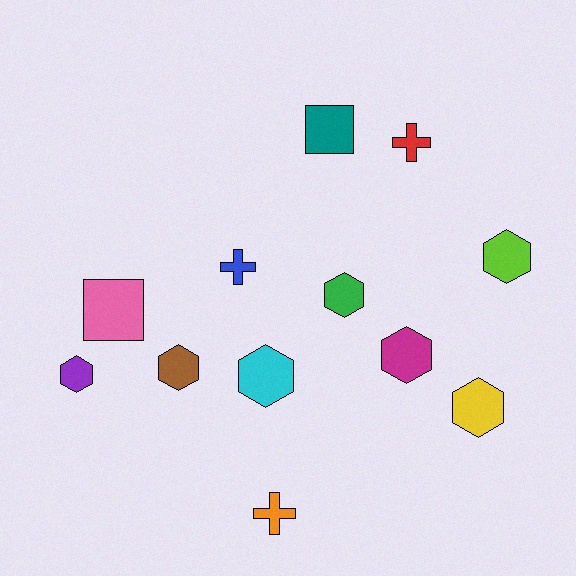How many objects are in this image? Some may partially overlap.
There are 12 objects.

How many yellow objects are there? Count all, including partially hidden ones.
There is 1 yellow object.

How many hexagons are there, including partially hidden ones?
There are 7 hexagons.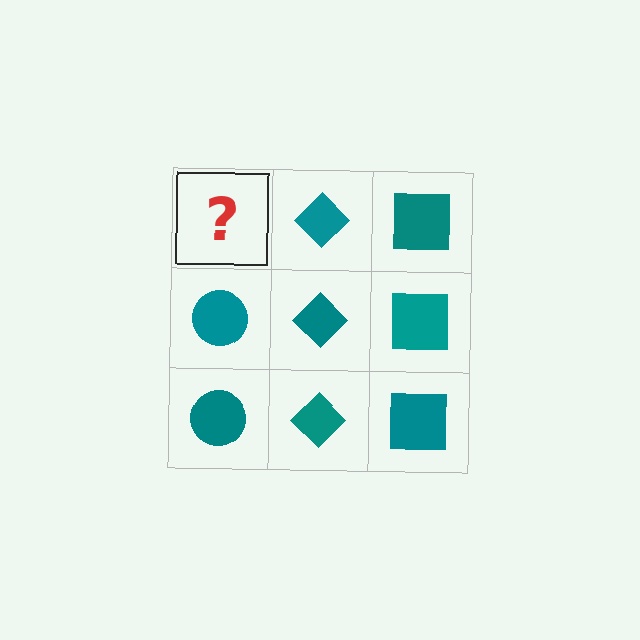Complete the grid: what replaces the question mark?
The question mark should be replaced with a teal circle.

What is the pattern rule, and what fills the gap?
The rule is that each column has a consistent shape. The gap should be filled with a teal circle.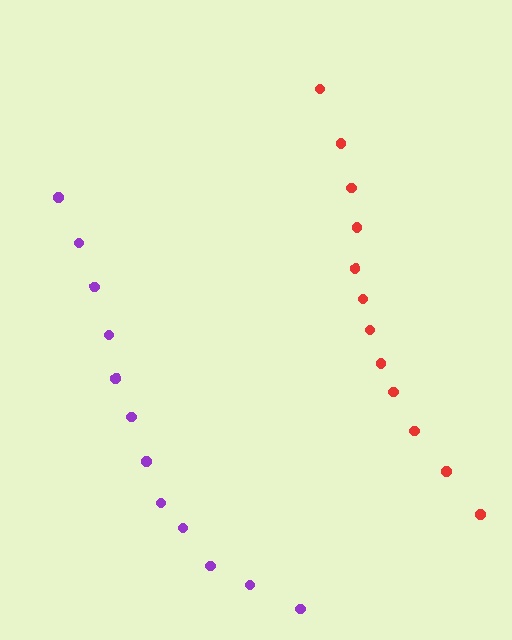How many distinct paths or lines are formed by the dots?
There are 2 distinct paths.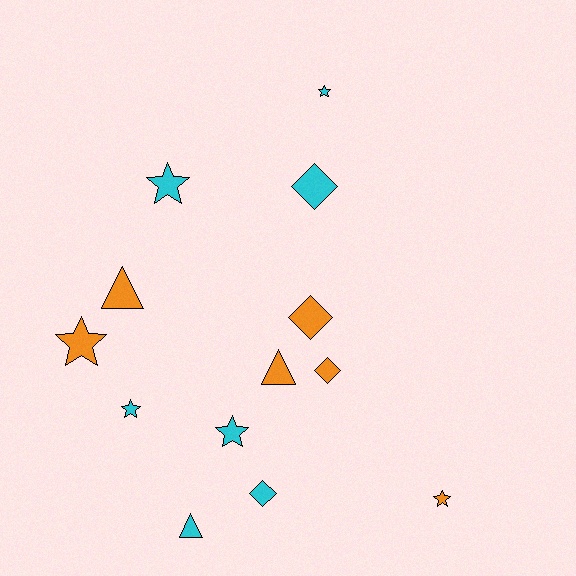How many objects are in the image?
There are 13 objects.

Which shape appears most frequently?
Star, with 6 objects.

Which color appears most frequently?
Cyan, with 7 objects.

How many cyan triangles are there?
There is 1 cyan triangle.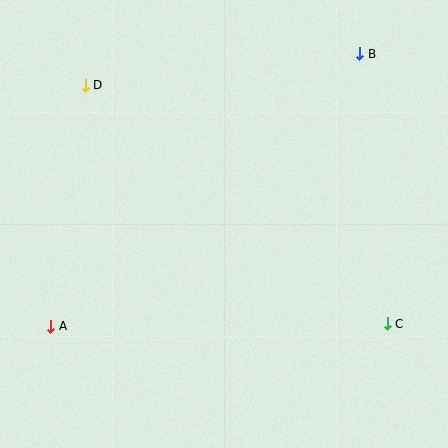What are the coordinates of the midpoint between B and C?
The midpoint between B and C is at (373, 189).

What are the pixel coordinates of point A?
Point A is at (51, 326).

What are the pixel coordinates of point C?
Point C is at (387, 324).